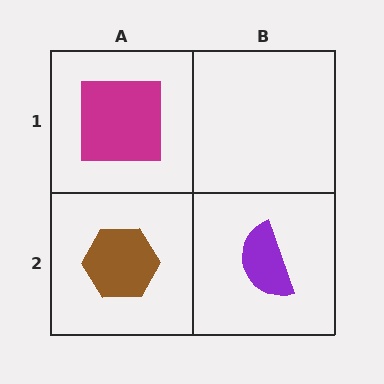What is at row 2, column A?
A brown hexagon.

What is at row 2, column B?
A purple semicircle.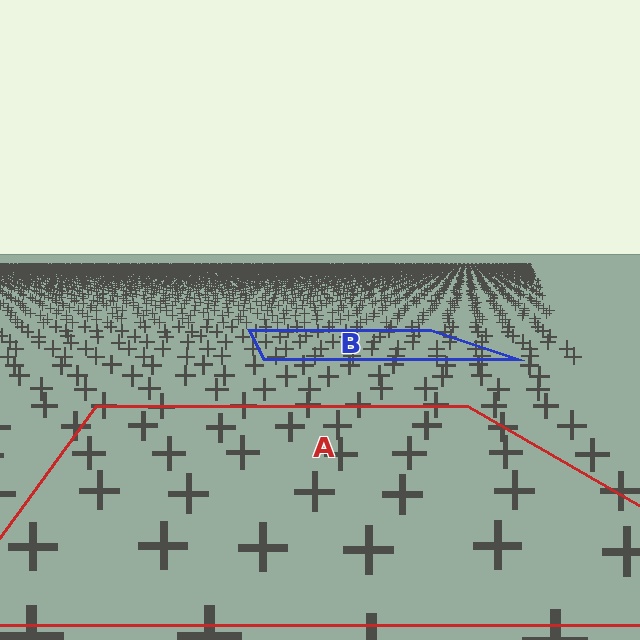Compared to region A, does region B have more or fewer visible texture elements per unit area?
Region B has more texture elements per unit area — they are packed more densely because it is farther away.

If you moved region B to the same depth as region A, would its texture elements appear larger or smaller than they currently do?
They would appear larger. At a closer depth, the same texture elements are projected at a bigger on-screen size.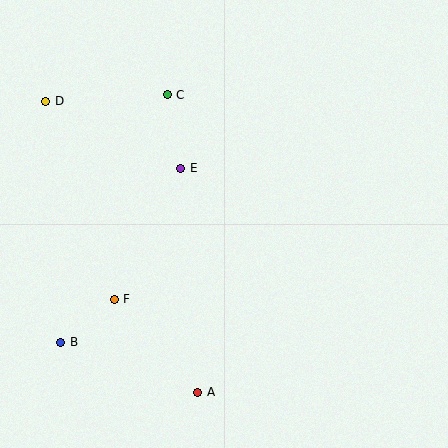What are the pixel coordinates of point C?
Point C is at (167, 95).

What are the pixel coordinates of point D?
Point D is at (46, 101).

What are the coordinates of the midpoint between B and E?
The midpoint between B and E is at (121, 255).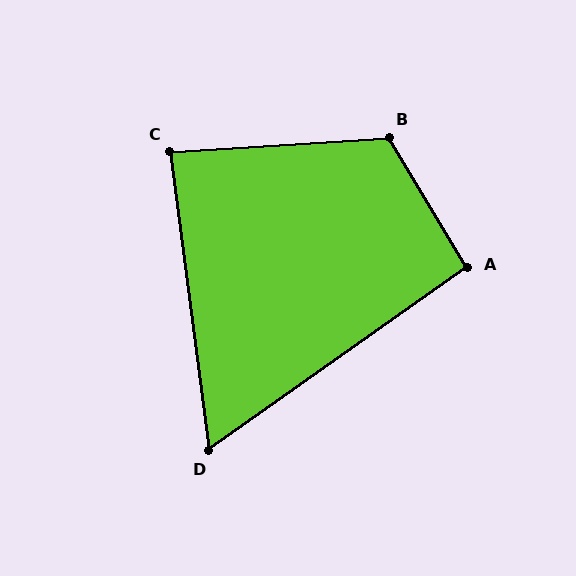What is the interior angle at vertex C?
Approximately 86 degrees (approximately right).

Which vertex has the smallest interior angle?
D, at approximately 62 degrees.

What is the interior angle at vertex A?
Approximately 94 degrees (approximately right).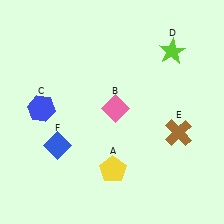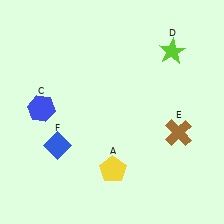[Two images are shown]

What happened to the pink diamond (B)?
The pink diamond (B) was removed in Image 2. It was in the top-right area of Image 1.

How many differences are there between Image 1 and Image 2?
There is 1 difference between the two images.